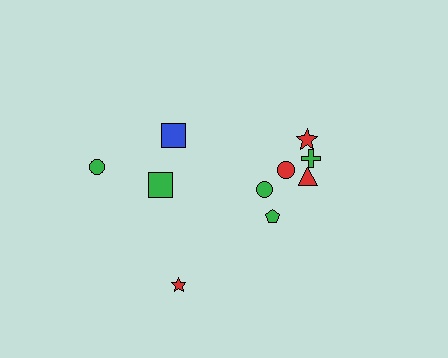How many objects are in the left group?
There are 4 objects.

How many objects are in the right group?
There are 6 objects.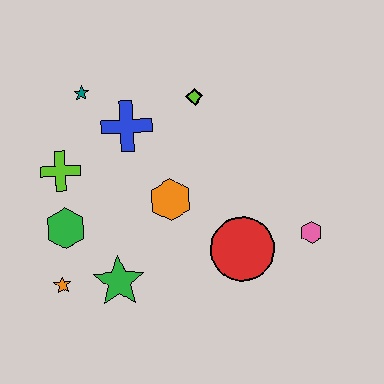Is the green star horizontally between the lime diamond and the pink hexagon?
No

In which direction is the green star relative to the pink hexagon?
The green star is to the left of the pink hexagon.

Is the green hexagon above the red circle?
Yes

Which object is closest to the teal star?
The blue cross is closest to the teal star.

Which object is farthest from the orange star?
The pink hexagon is farthest from the orange star.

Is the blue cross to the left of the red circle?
Yes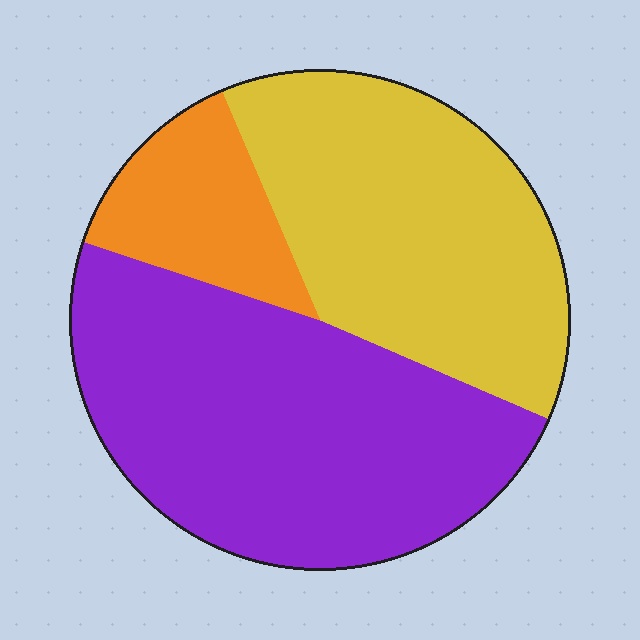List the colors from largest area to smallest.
From largest to smallest: purple, yellow, orange.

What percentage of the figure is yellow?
Yellow takes up about three eighths (3/8) of the figure.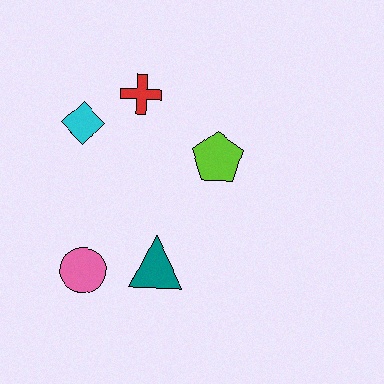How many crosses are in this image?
There is 1 cross.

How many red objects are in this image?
There is 1 red object.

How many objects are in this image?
There are 5 objects.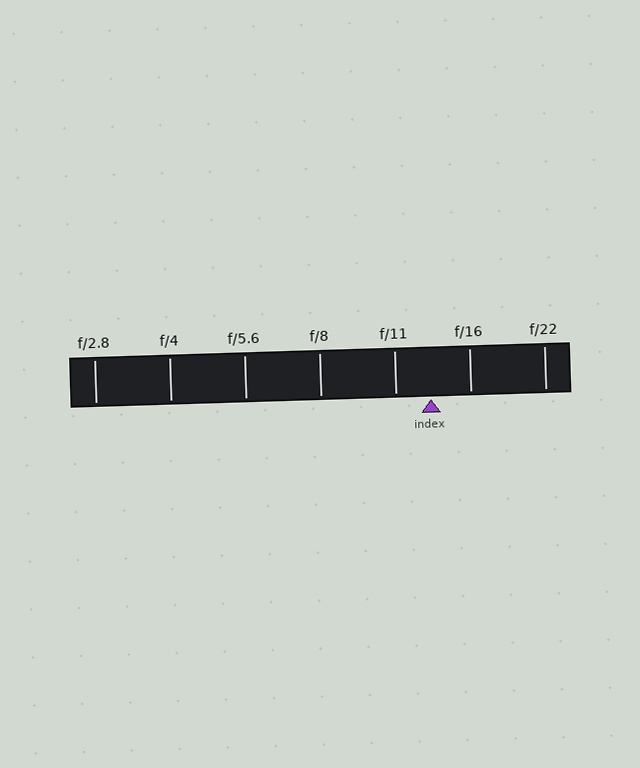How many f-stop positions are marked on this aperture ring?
There are 7 f-stop positions marked.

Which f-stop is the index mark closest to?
The index mark is closest to f/11.